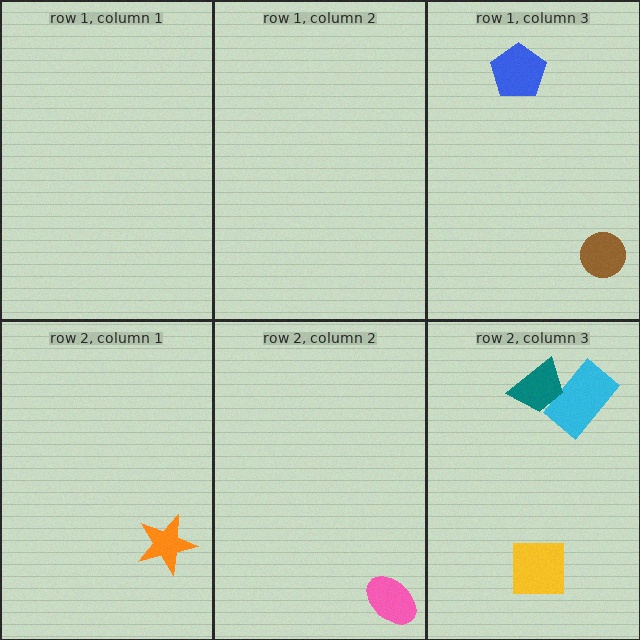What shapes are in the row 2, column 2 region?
The pink ellipse.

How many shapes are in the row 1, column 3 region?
2.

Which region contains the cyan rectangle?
The row 2, column 3 region.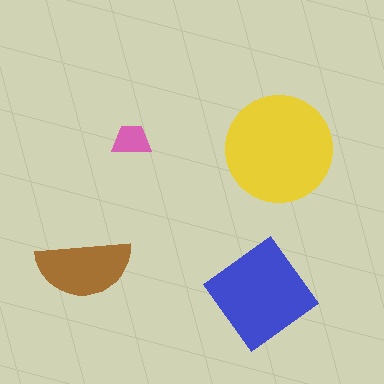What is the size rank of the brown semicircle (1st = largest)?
3rd.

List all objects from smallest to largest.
The pink trapezoid, the brown semicircle, the blue diamond, the yellow circle.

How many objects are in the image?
There are 4 objects in the image.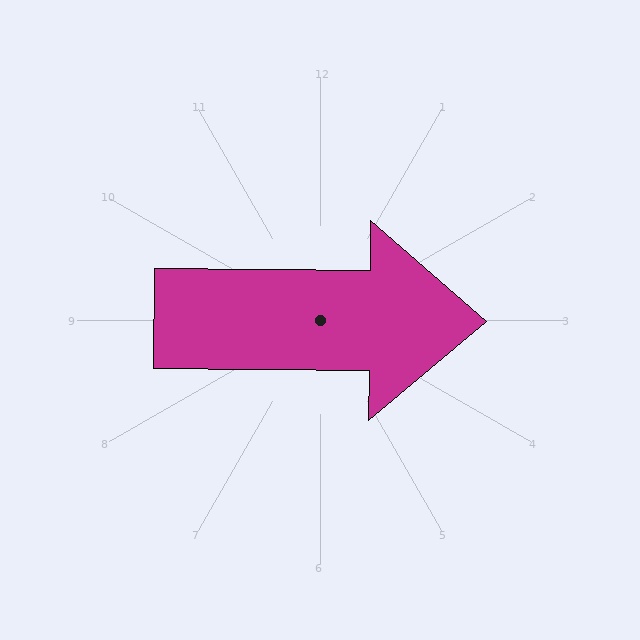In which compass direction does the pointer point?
East.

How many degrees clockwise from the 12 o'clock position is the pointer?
Approximately 91 degrees.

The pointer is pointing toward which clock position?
Roughly 3 o'clock.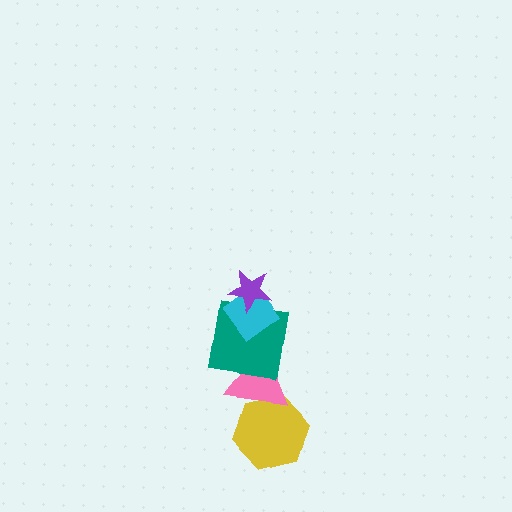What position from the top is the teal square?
The teal square is 3rd from the top.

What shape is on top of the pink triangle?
The teal square is on top of the pink triangle.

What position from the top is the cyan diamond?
The cyan diamond is 2nd from the top.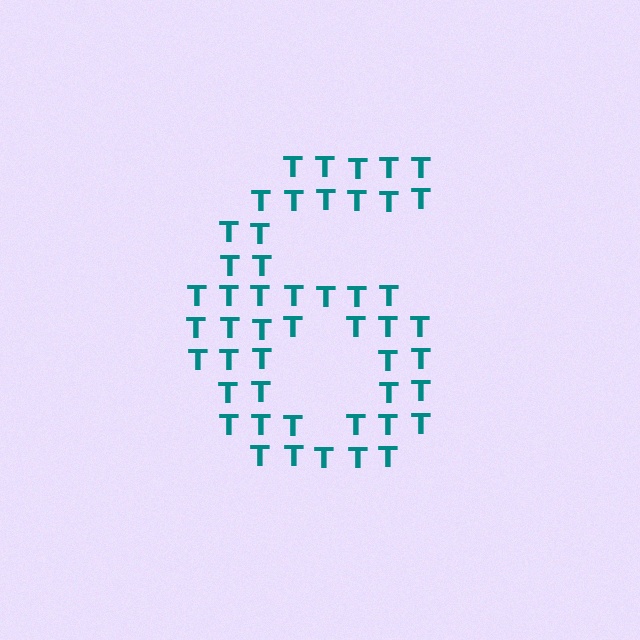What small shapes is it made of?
It is made of small letter T's.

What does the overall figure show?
The overall figure shows the digit 6.